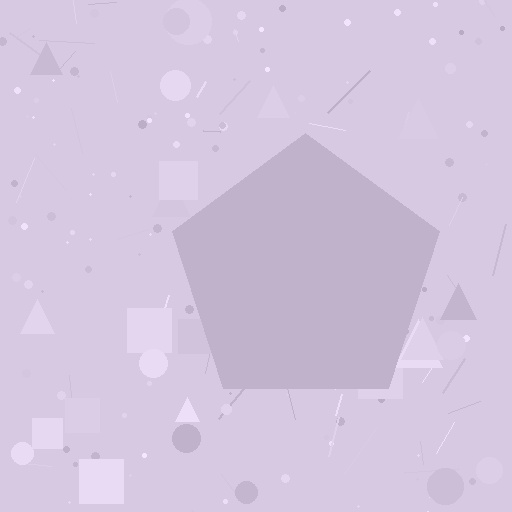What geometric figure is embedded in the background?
A pentagon is embedded in the background.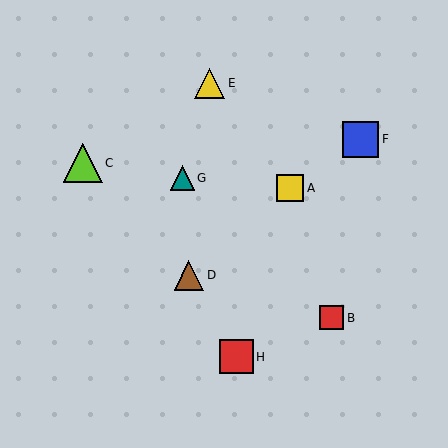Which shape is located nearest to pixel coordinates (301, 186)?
The yellow square (labeled A) at (290, 188) is nearest to that location.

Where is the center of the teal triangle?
The center of the teal triangle is at (182, 178).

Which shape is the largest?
The lime triangle (labeled C) is the largest.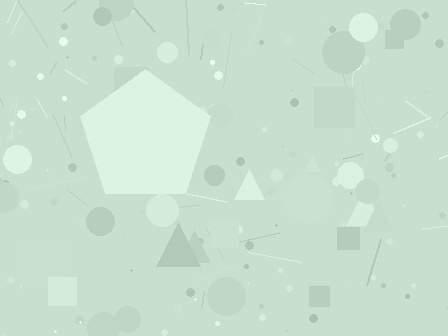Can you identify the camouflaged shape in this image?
The camouflaged shape is a pentagon.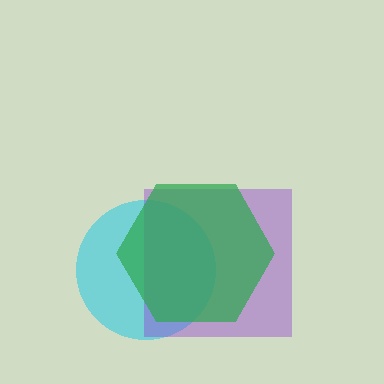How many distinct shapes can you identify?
There are 3 distinct shapes: a cyan circle, a purple square, a green hexagon.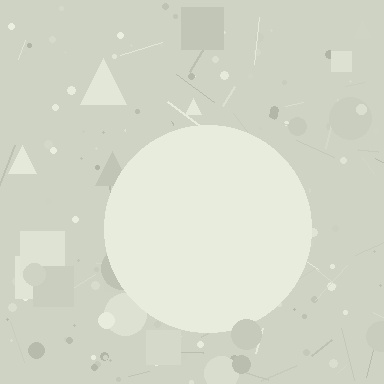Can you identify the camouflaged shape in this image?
The camouflaged shape is a circle.